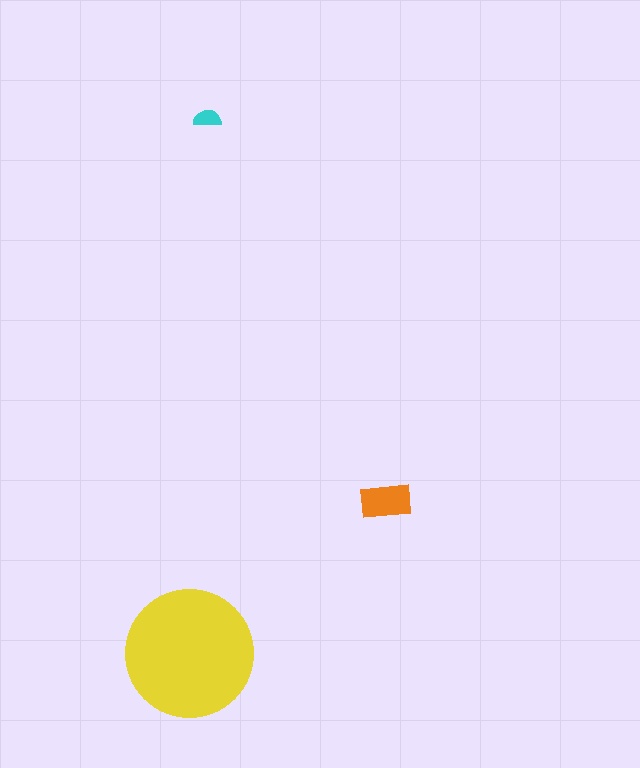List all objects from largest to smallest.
The yellow circle, the orange rectangle, the cyan semicircle.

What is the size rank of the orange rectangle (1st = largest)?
2nd.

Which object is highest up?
The cyan semicircle is topmost.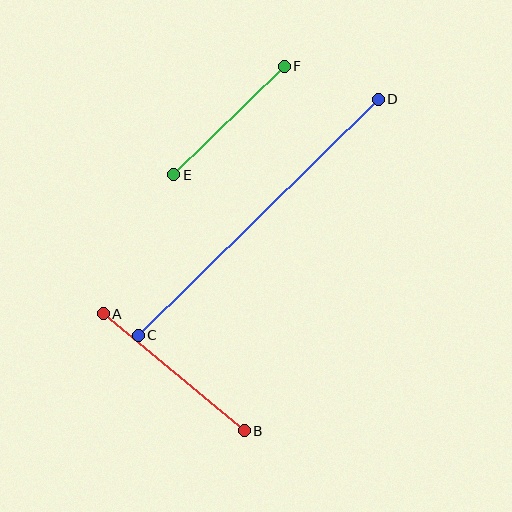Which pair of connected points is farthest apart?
Points C and D are farthest apart.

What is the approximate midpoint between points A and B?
The midpoint is at approximately (174, 372) pixels.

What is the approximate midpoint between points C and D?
The midpoint is at approximately (258, 217) pixels.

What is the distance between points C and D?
The distance is approximately 337 pixels.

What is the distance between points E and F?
The distance is approximately 154 pixels.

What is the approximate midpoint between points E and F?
The midpoint is at approximately (229, 120) pixels.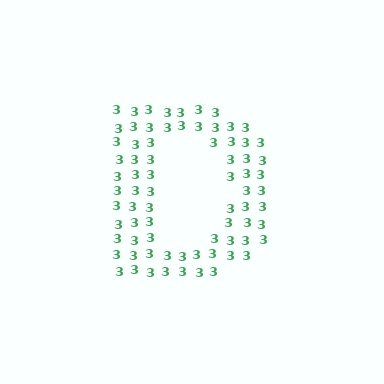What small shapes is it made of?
It is made of small digit 3's.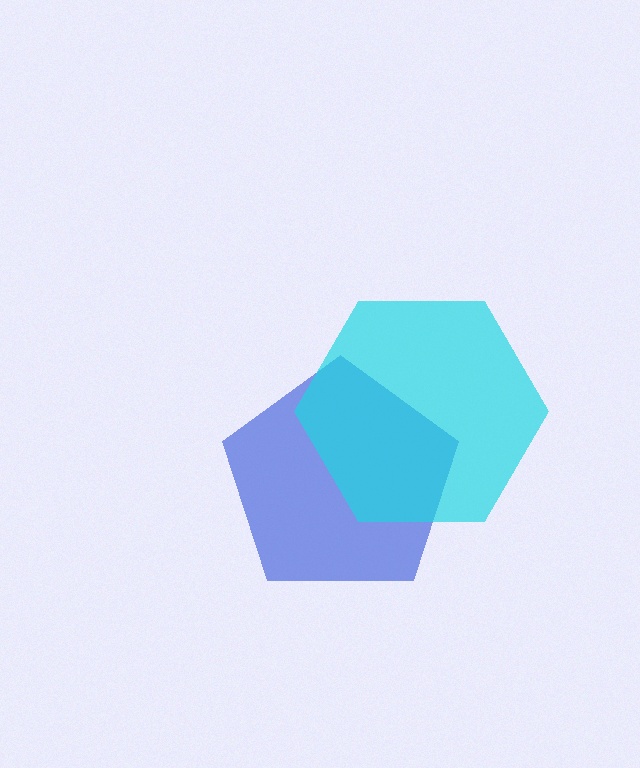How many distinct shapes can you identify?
There are 2 distinct shapes: a blue pentagon, a cyan hexagon.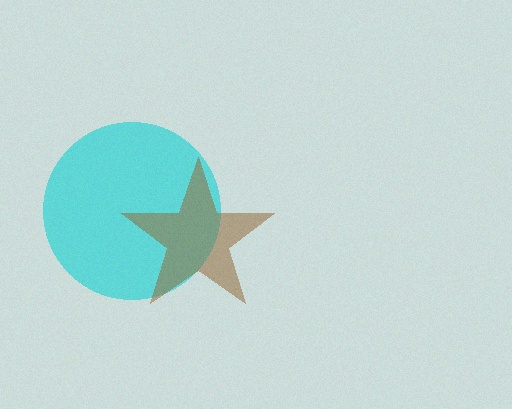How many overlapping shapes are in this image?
There are 2 overlapping shapes in the image.